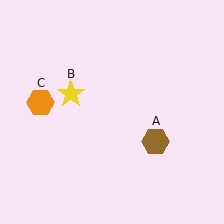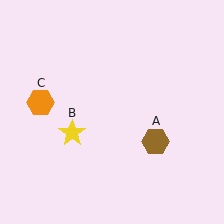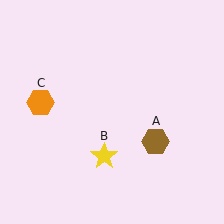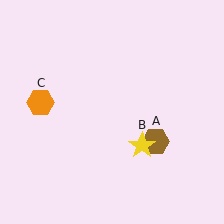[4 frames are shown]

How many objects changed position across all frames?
1 object changed position: yellow star (object B).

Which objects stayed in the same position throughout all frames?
Brown hexagon (object A) and orange hexagon (object C) remained stationary.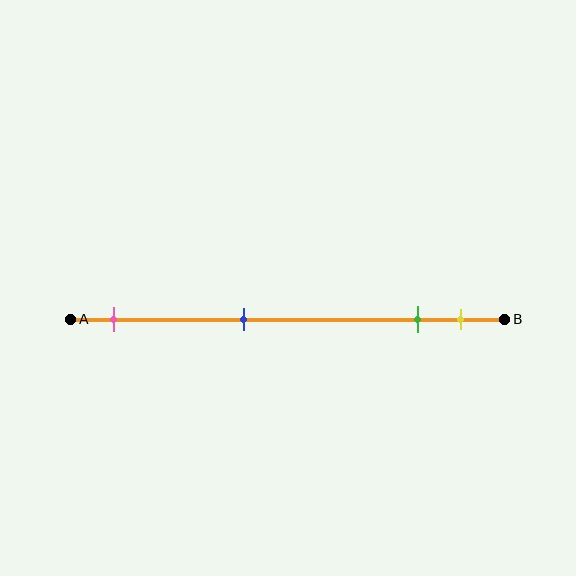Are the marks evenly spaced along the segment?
No, the marks are not evenly spaced.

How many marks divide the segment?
There are 4 marks dividing the segment.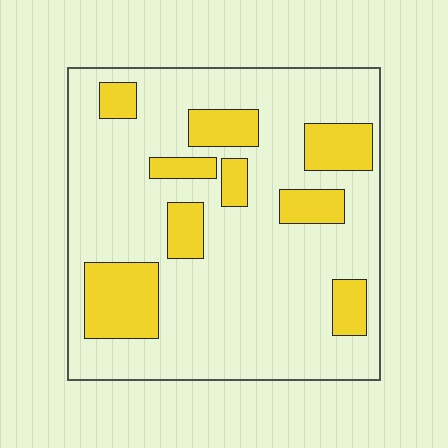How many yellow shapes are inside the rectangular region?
9.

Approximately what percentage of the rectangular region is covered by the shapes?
Approximately 25%.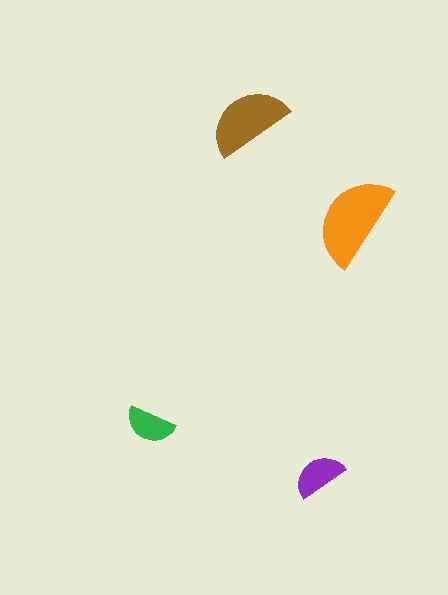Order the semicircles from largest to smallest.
the orange one, the brown one, the purple one, the green one.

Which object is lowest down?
The purple semicircle is bottommost.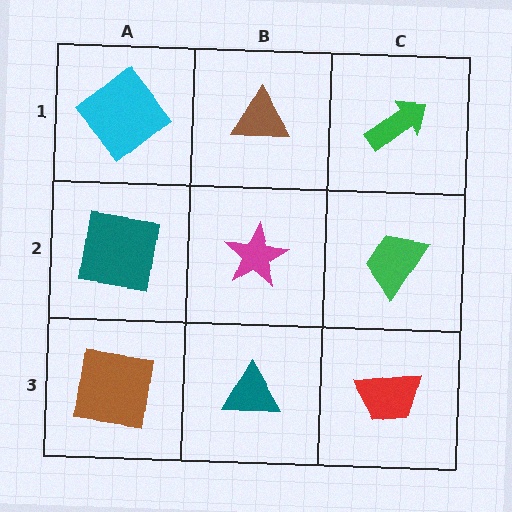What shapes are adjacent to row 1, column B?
A magenta star (row 2, column B), a cyan diamond (row 1, column A), a green arrow (row 1, column C).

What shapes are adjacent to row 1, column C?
A green trapezoid (row 2, column C), a brown triangle (row 1, column B).